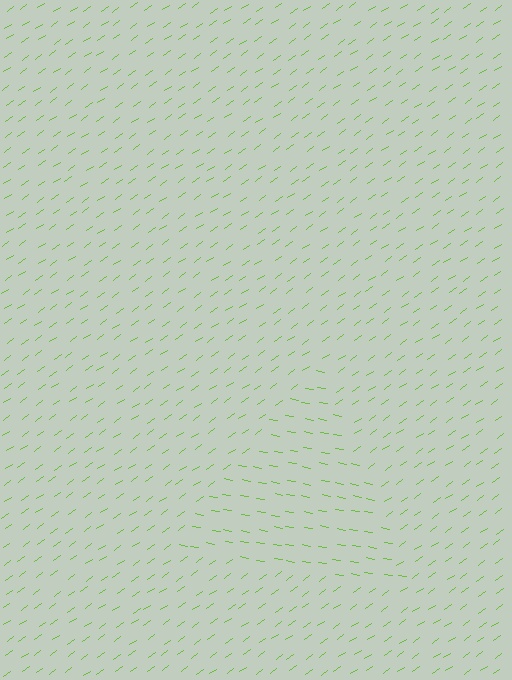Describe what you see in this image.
The image is filled with small lime line segments. A triangle region in the image has lines oriented differently from the surrounding lines, creating a visible texture boundary.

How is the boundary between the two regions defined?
The boundary is defined purely by a change in line orientation (approximately 45 degrees difference). All lines are the same color and thickness.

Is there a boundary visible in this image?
Yes, there is a texture boundary formed by a change in line orientation.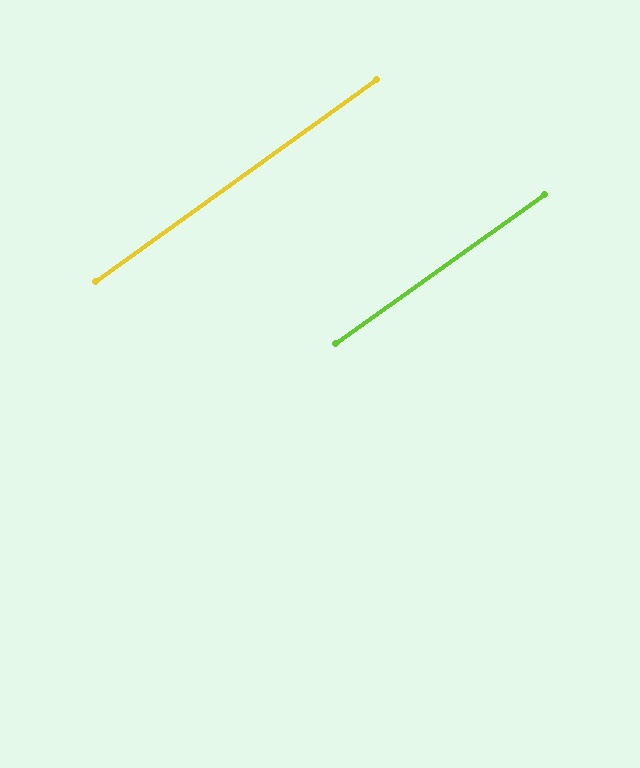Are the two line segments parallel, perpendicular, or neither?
Parallel — their directions differ by only 0.3°.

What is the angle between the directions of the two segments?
Approximately 0 degrees.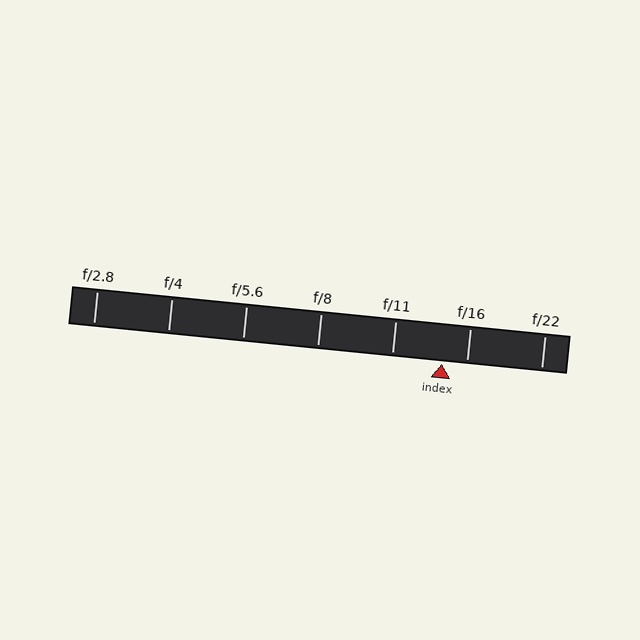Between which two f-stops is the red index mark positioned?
The index mark is between f/11 and f/16.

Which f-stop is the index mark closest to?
The index mark is closest to f/16.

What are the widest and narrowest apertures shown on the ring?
The widest aperture shown is f/2.8 and the narrowest is f/22.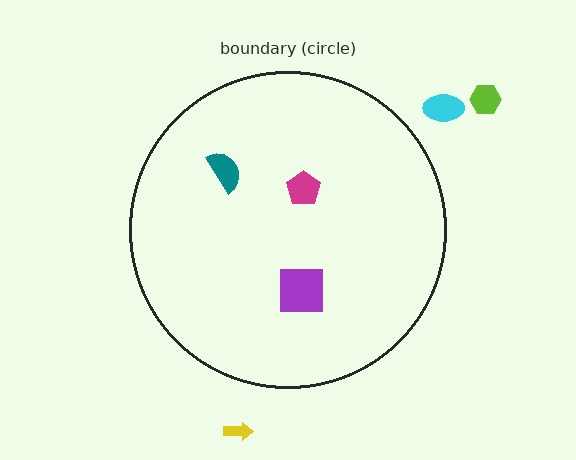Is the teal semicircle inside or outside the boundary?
Inside.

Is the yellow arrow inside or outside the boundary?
Outside.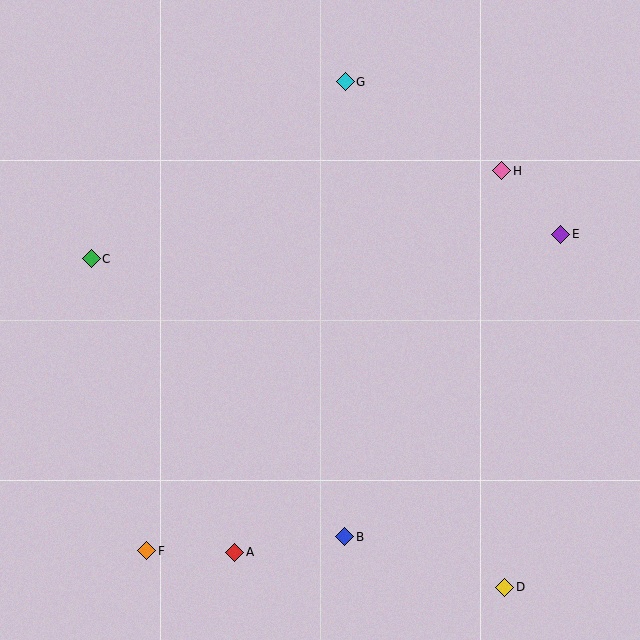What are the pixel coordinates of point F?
Point F is at (147, 551).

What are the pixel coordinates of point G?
Point G is at (345, 82).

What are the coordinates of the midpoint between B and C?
The midpoint between B and C is at (218, 398).